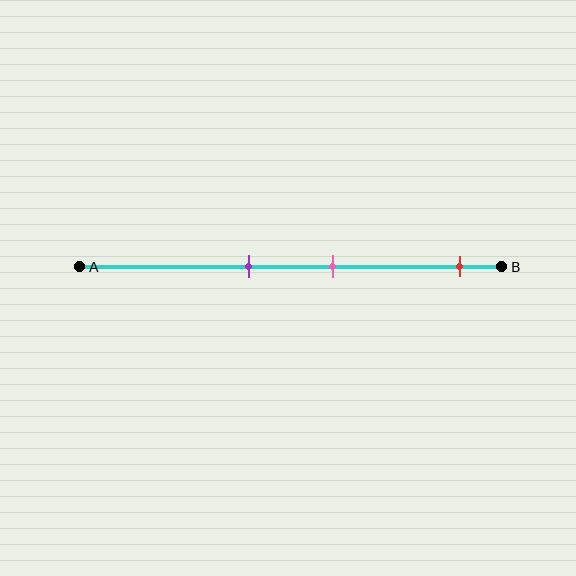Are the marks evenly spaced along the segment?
No, the marks are not evenly spaced.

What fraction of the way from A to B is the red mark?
The red mark is approximately 90% (0.9) of the way from A to B.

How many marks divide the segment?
There are 3 marks dividing the segment.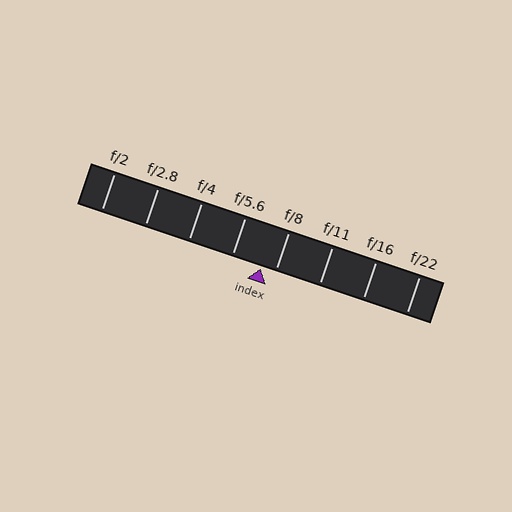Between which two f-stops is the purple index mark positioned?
The index mark is between f/5.6 and f/8.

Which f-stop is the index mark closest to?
The index mark is closest to f/8.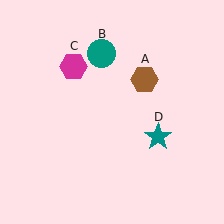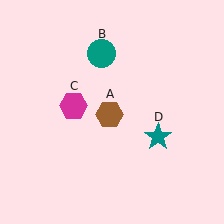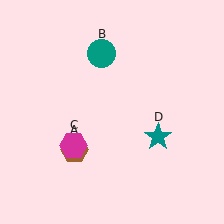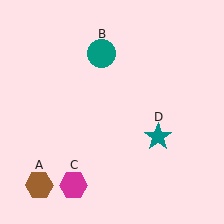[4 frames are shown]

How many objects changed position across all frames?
2 objects changed position: brown hexagon (object A), magenta hexagon (object C).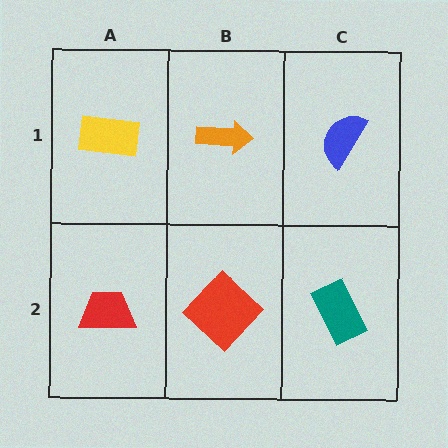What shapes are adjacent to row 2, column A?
A yellow rectangle (row 1, column A), a red diamond (row 2, column B).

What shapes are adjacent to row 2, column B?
An orange arrow (row 1, column B), a red trapezoid (row 2, column A), a teal rectangle (row 2, column C).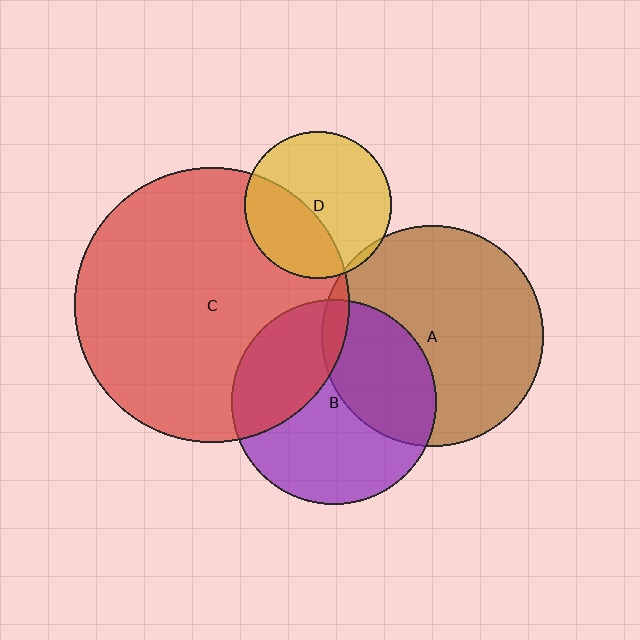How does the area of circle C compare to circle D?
Approximately 3.5 times.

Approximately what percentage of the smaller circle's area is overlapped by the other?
Approximately 5%.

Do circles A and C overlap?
Yes.